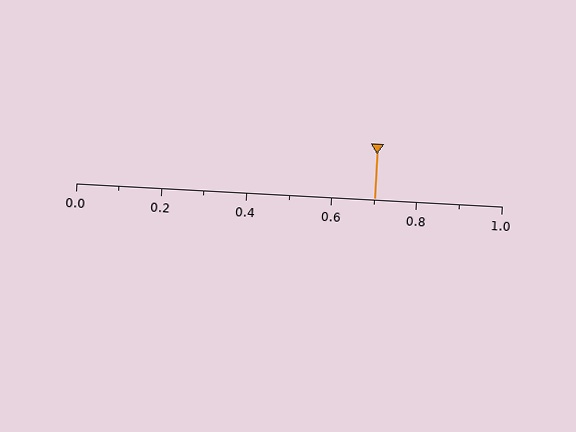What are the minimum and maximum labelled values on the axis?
The axis runs from 0.0 to 1.0.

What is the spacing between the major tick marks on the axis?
The major ticks are spaced 0.2 apart.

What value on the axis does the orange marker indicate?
The marker indicates approximately 0.7.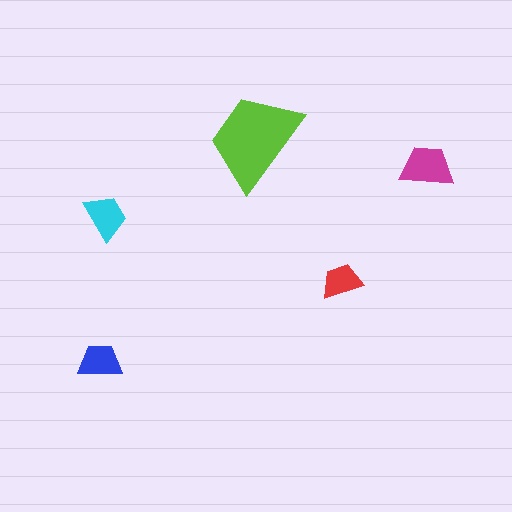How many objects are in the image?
There are 5 objects in the image.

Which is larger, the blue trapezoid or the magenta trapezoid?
The magenta one.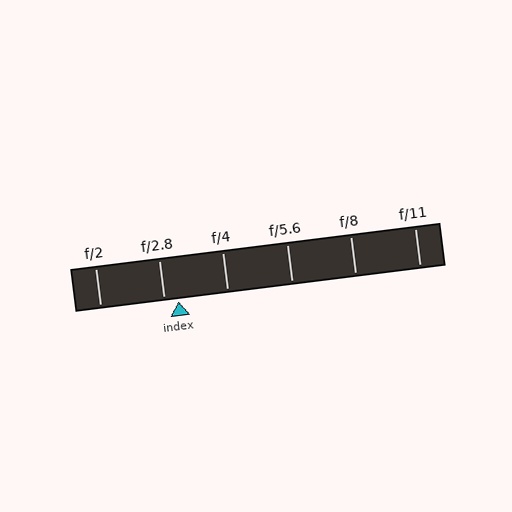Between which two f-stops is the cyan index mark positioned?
The index mark is between f/2.8 and f/4.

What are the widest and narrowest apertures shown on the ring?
The widest aperture shown is f/2 and the narrowest is f/11.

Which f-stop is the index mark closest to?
The index mark is closest to f/2.8.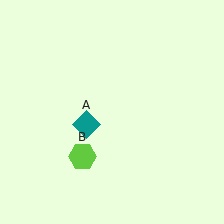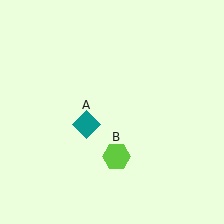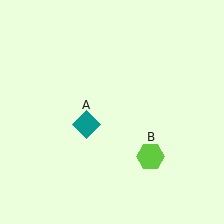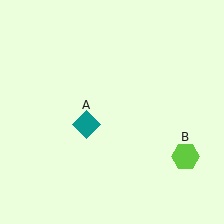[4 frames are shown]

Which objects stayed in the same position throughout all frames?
Teal diamond (object A) remained stationary.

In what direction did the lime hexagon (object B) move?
The lime hexagon (object B) moved right.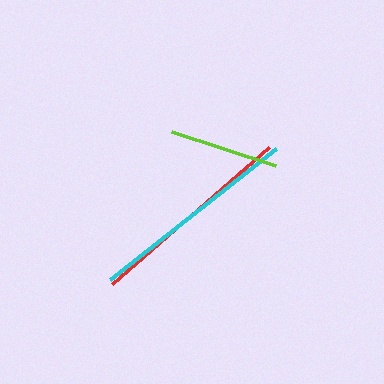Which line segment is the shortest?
The lime line is the shortest at approximately 110 pixels.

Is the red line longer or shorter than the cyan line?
The cyan line is longer than the red line.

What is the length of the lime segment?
The lime segment is approximately 110 pixels long.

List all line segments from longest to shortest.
From longest to shortest: cyan, red, lime.